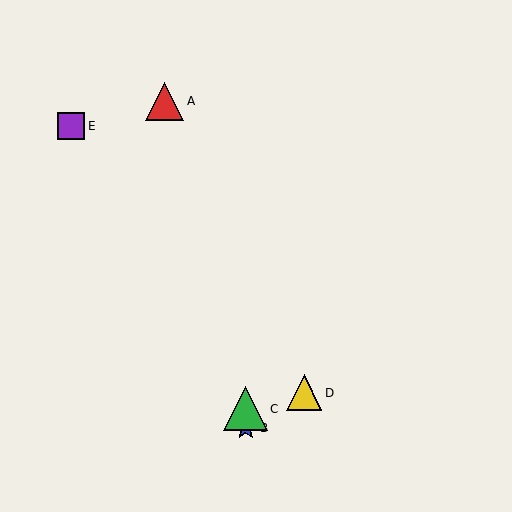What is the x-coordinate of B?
Object B is at x≈246.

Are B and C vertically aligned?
Yes, both are at x≈246.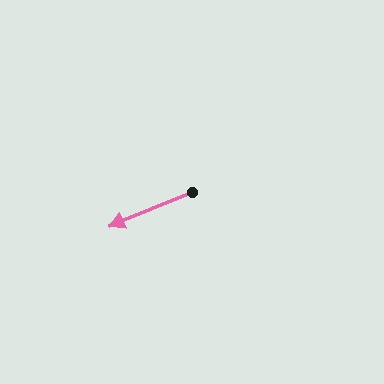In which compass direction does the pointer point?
Southwest.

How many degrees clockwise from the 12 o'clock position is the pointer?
Approximately 247 degrees.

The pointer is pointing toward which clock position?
Roughly 8 o'clock.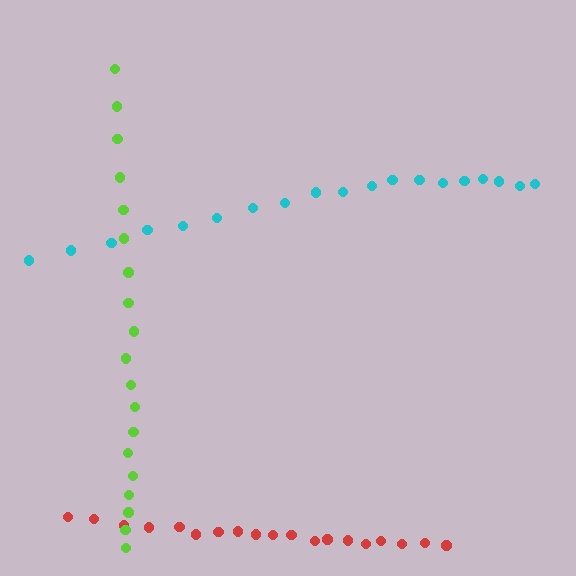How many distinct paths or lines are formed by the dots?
There are 3 distinct paths.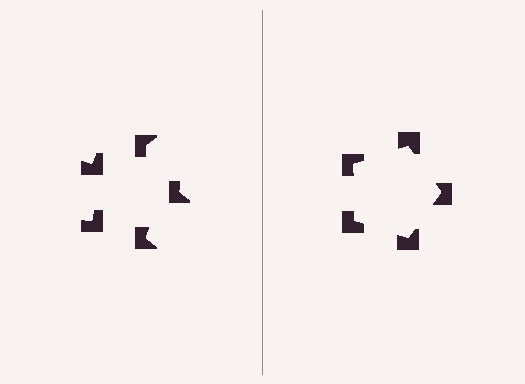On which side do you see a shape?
An illusory pentagon appears on the right side. On the left side the wedge cuts are rotated, so no coherent shape forms.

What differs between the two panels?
The notched squares are positioned identically on both sides; only the wedge orientations differ. On the right they align to a pentagon; on the left they are misaligned.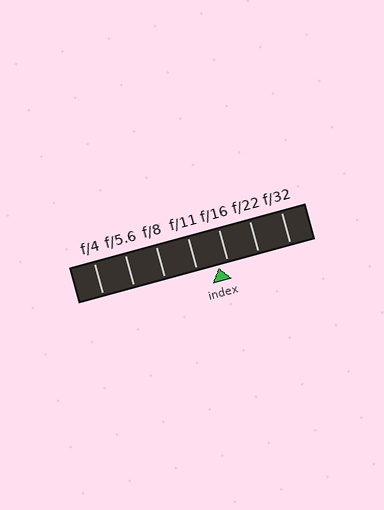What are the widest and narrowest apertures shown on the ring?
The widest aperture shown is f/4 and the narrowest is f/32.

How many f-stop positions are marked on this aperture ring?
There are 7 f-stop positions marked.